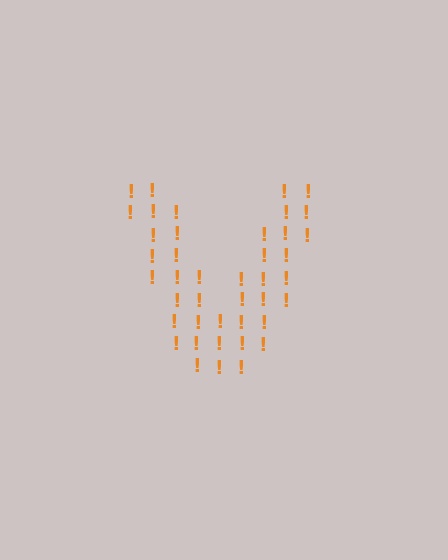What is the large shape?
The large shape is the letter V.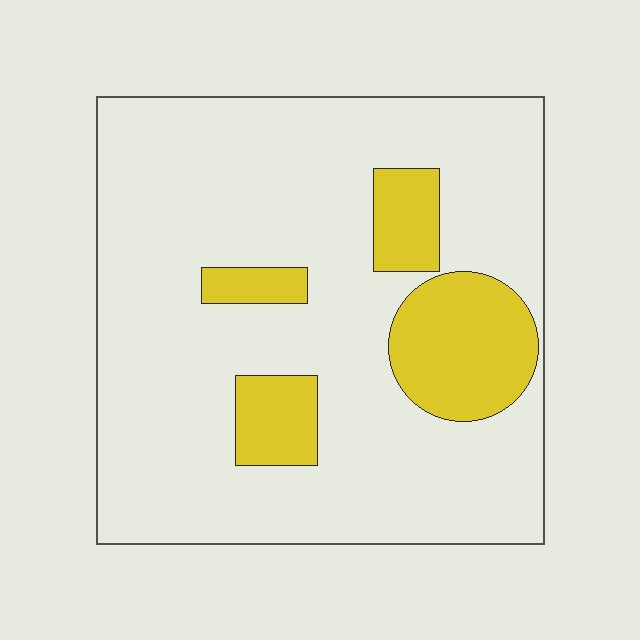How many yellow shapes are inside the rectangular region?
4.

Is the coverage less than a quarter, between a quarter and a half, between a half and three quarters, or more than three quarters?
Less than a quarter.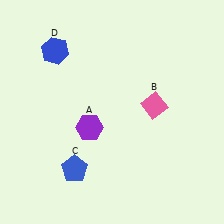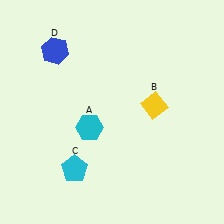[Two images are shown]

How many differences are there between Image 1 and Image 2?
There are 3 differences between the two images.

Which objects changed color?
A changed from purple to cyan. B changed from pink to yellow. C changed from blue to cyan.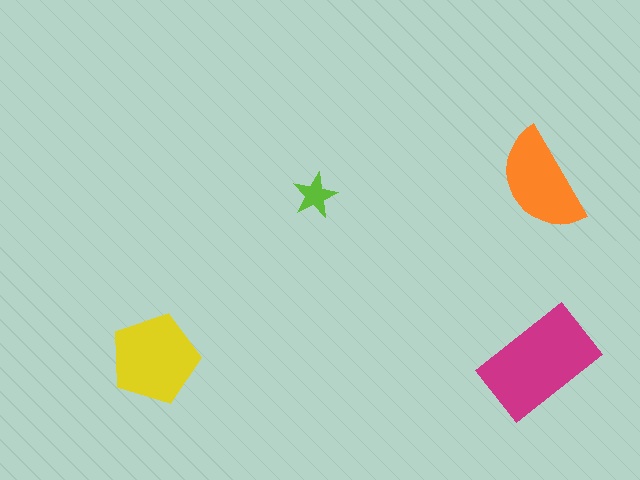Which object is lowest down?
The magenta rectangle is bottommost.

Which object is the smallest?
The lime star.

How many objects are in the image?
There are 4 objects in the image.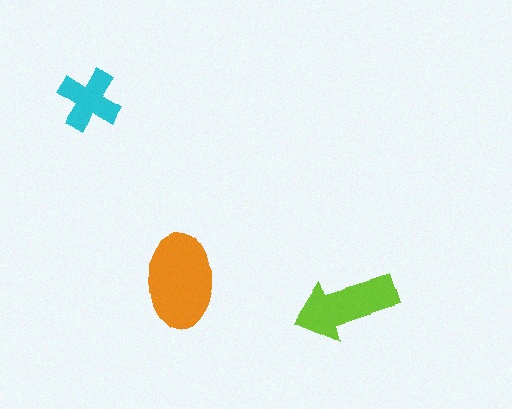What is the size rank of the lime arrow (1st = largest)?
2nd.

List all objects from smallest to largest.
The cyan cross, the lime arrow, the orange ellipse.